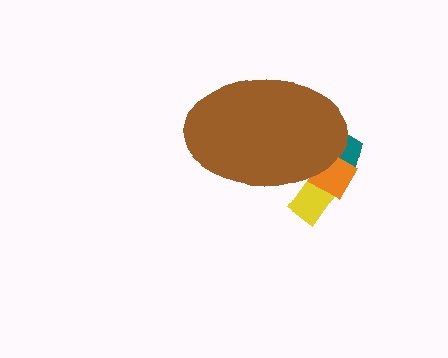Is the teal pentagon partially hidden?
Yes, the teal pentagon is partially hidden behind the brown ellipse.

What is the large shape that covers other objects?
A brown ellipse.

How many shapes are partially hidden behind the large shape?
3 shapes are partially hidden.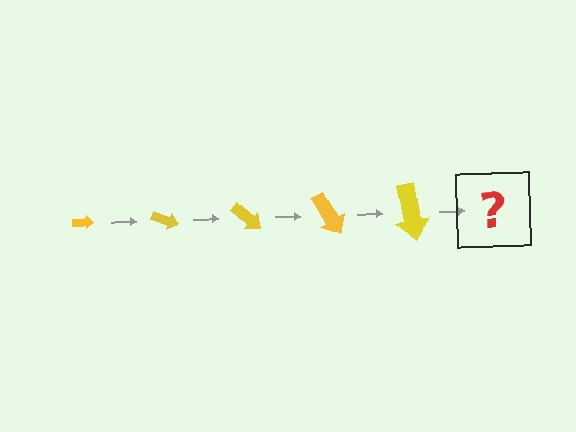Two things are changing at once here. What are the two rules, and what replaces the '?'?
The two rules are that the arrow grows larger each step and it rotates 20 degrees each step. The '?' should be an arrow, larger than the previous one and rotated 100 degrees from the start.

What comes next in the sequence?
The next element should be an arrow, larger than the previous one and rotated 100 degrees from the start.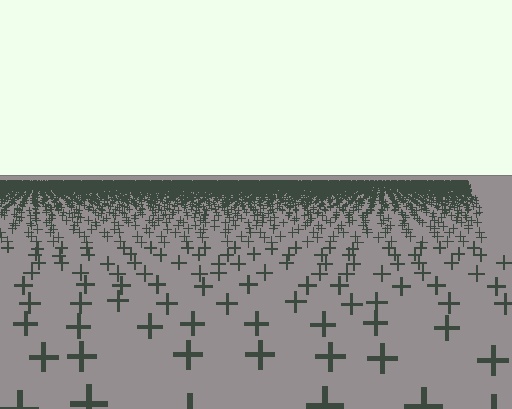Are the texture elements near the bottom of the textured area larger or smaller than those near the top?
Larger. Near the bottom, elements are closer to the viewer and appear at a bigger on-screen size.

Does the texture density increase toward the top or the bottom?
Density increases toward the top.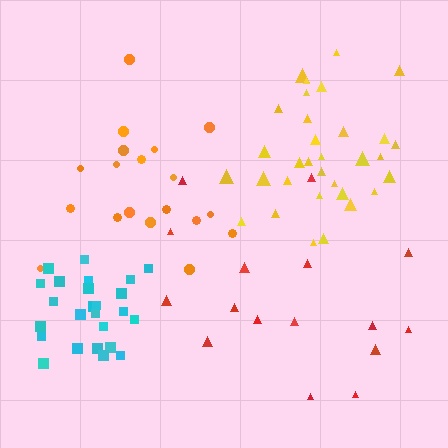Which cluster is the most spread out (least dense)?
Red.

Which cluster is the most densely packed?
Cyan.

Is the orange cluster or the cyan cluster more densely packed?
Cyan.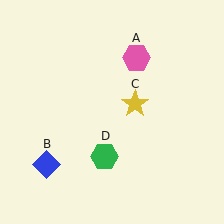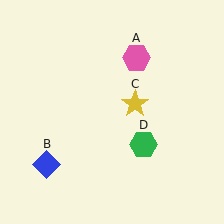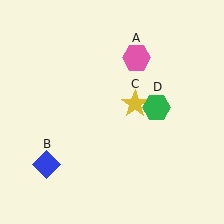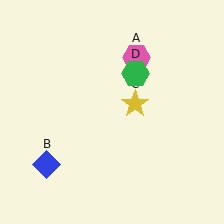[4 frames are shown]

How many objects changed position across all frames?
1 object changed position: green hexagon (object D).